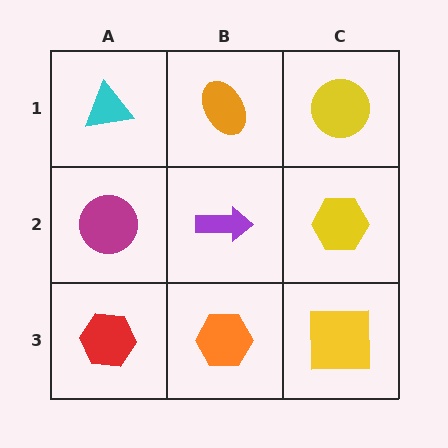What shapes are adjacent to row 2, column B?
An orange ellipse (row 1, column B), an orange hexagon (row 3, column B), a magenta circle (row 2, column A), a yellow hexagon (row 2, column C).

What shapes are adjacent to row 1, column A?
A magenta circle (row 2, column A), an orange ellipse (row 1, column B).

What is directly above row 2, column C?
A yellow circle.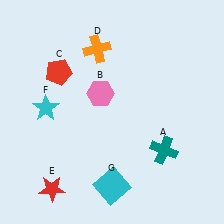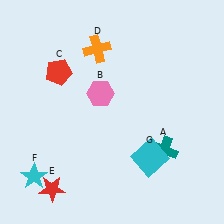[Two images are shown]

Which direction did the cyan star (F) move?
The cyan star (F) moved down.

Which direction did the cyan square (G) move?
The cyan square (G) moved right.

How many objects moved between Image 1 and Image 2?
2 objects moved between the two images.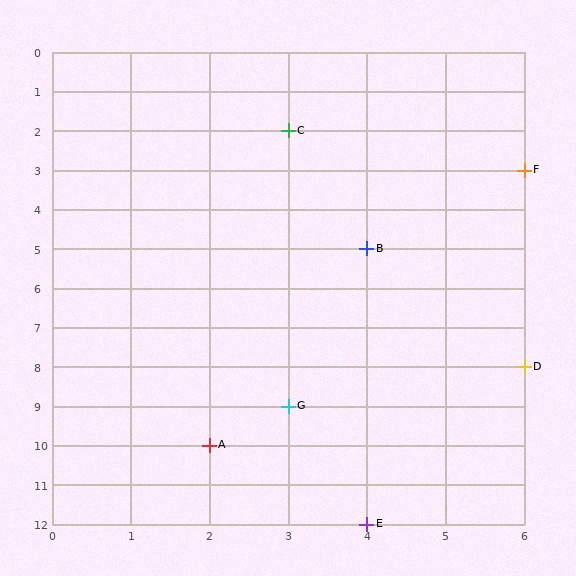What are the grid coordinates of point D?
Point D is at grid coordinates (6, 8).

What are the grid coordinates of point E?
Point E is at grid coordinates (4, 12).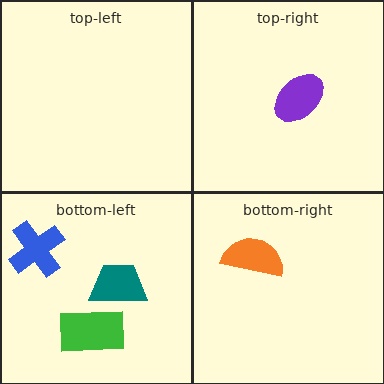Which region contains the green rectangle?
The bottom-left region.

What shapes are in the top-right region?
The purple ellipse.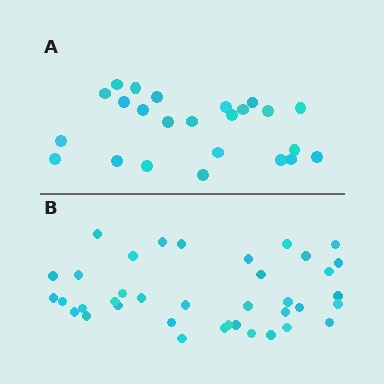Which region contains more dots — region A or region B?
Region B (the bottom region) has more dots.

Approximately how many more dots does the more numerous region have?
Region B has approximately 15 more dots than region A.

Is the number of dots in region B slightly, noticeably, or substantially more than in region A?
Region B has substantially more. The ratio is roughly 1.6 to 1.